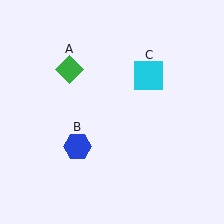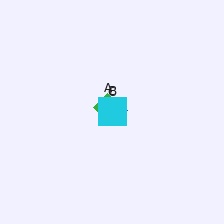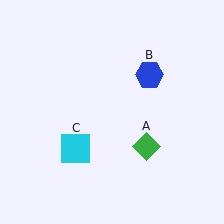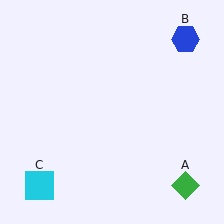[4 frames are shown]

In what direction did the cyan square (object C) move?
The cyan square (object C) moved down and to the left.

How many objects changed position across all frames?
3 objects changed position: green diamond (object A), blue hexagon (object B), cyan square (object C).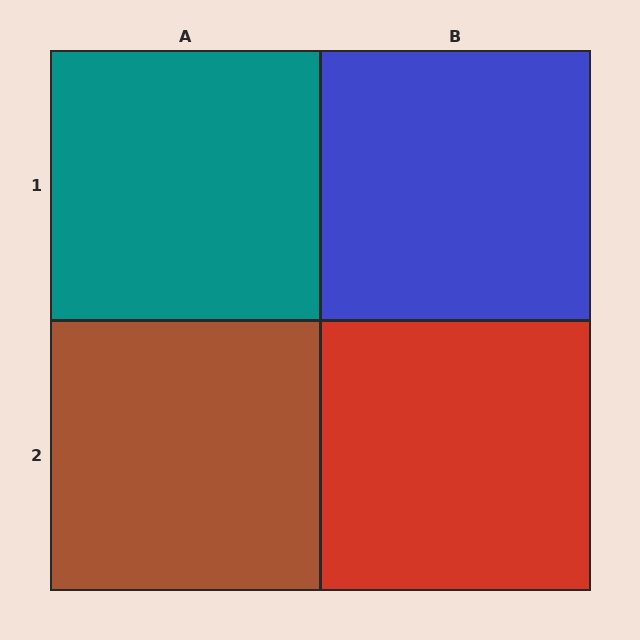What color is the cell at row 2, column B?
Red.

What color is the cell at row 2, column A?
Brown.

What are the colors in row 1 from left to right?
Teal, blue.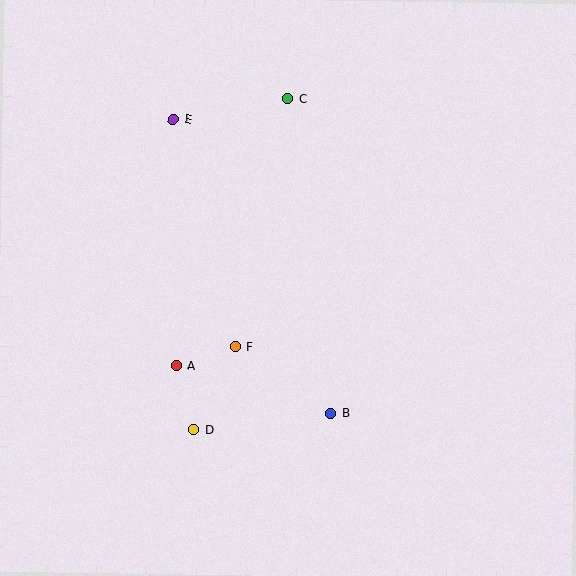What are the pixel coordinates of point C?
Point C is at (288, 99).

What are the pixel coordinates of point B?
Point B is at (331, 413).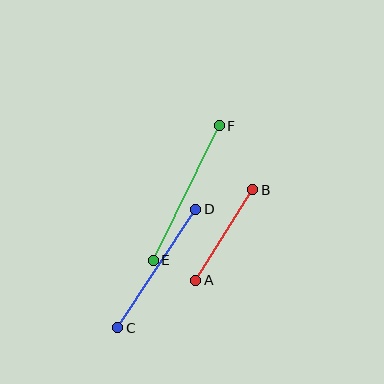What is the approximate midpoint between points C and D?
The midpoint is at approximately (157, 269) pixels.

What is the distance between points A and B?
The distance is approximately 107 pixels.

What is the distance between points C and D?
The distance is approximately 142 pixels.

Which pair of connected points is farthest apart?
Points E and F are farthest apart.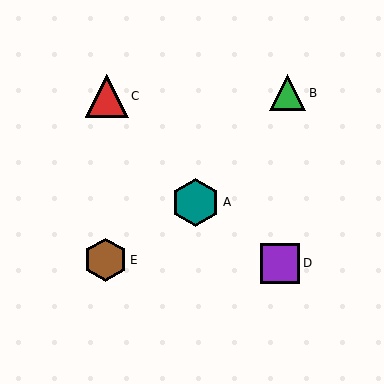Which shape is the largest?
The teal hexagon (labeled A) is the largest.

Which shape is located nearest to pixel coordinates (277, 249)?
The purple square (labeled D) at (280, 263) is nearest to that location.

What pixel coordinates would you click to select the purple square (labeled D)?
Click at (280, 263) to select the purple square D.